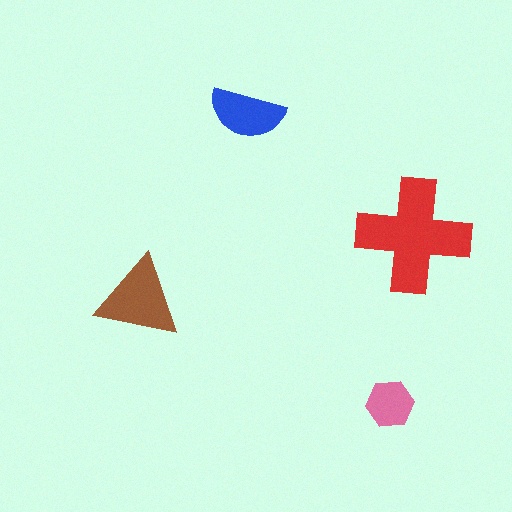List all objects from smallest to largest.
The pink hexagon, the blue semicircle, the brown triangle, the red cross.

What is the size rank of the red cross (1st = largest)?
1st.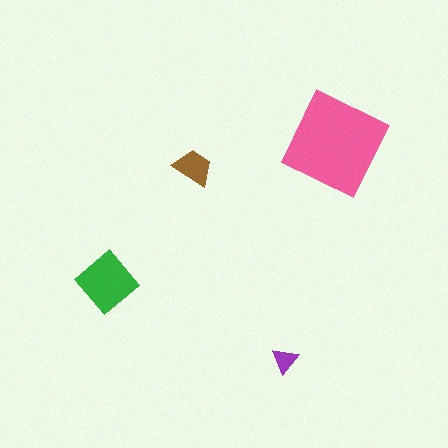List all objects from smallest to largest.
The purple triangle, the brown trapezoid, the green diamond, the pink diamond.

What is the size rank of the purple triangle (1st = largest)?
4th.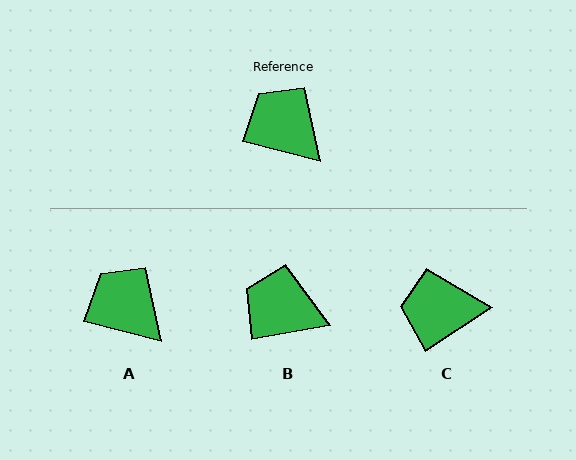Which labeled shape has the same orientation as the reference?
A.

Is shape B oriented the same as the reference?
No, it is off by about 24 degrees.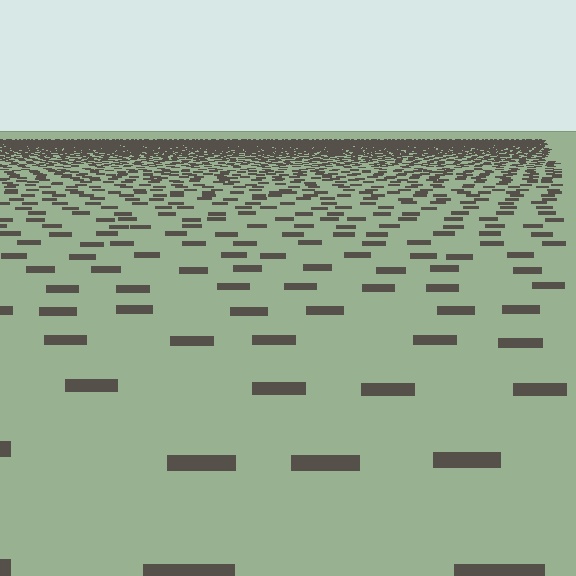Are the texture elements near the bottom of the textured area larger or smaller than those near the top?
Larger. Near the bottom, elements are closer to the viewer and appear at a bigger on-screen size.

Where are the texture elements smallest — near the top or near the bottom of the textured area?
Near the top.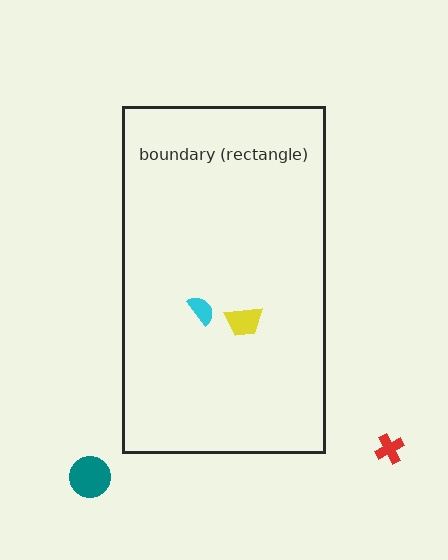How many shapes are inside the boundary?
2 inside, 2 outside.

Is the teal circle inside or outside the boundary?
Outside.